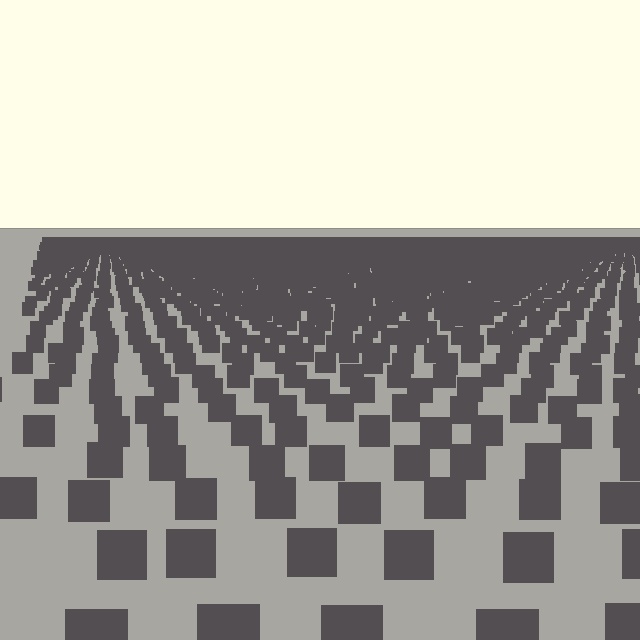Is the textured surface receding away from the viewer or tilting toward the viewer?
The surface is receding away from the viewer. Texture elements get smaller and denser toward the top.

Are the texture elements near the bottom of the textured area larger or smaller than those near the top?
Larger. Near the bottom, elements are closer to the viewer and appear at a bigger on-screen size.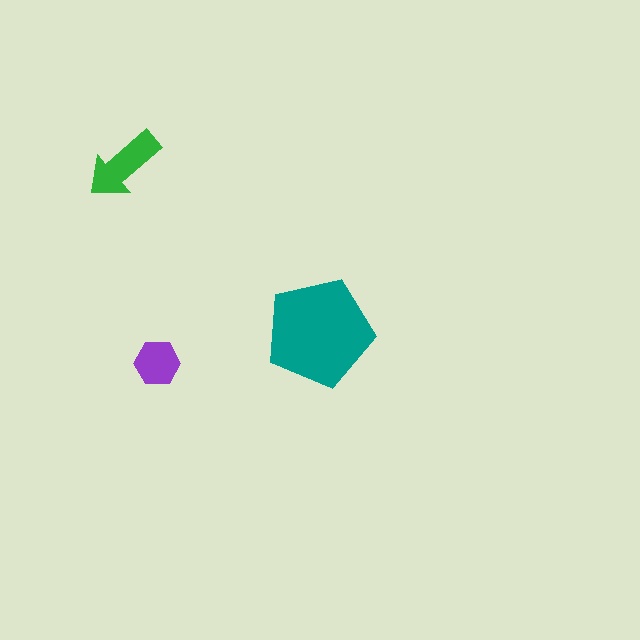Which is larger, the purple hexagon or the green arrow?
The green arrow.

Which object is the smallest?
The purple hexagon.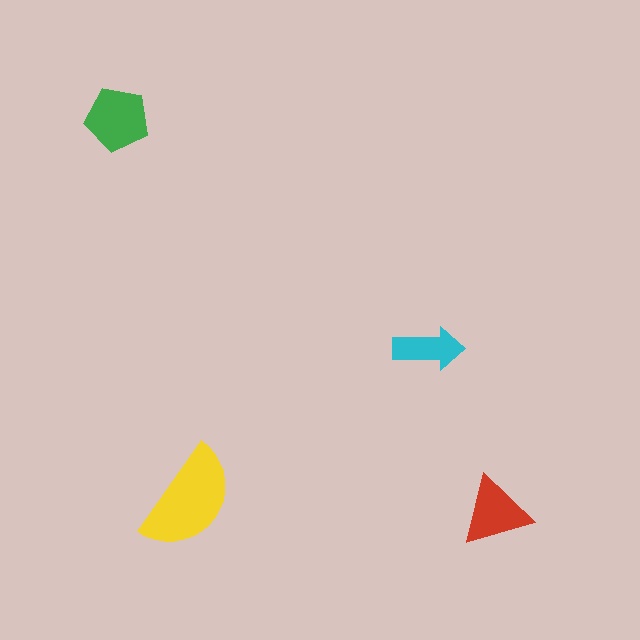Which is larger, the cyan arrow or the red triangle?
The red triangle.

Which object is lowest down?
The red triangle is bottommost.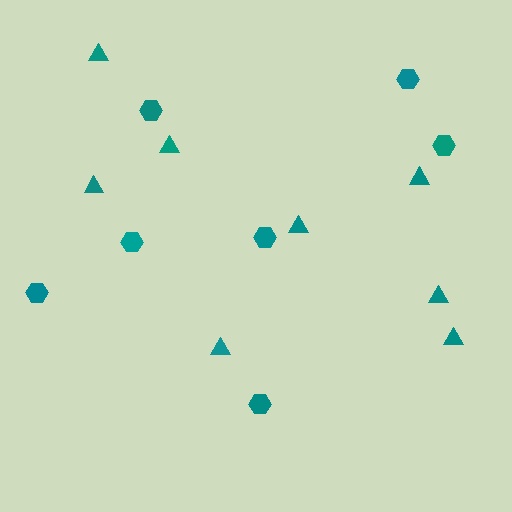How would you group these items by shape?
There are 2 groups: one group of hexagons (7) and one group of triangles (8).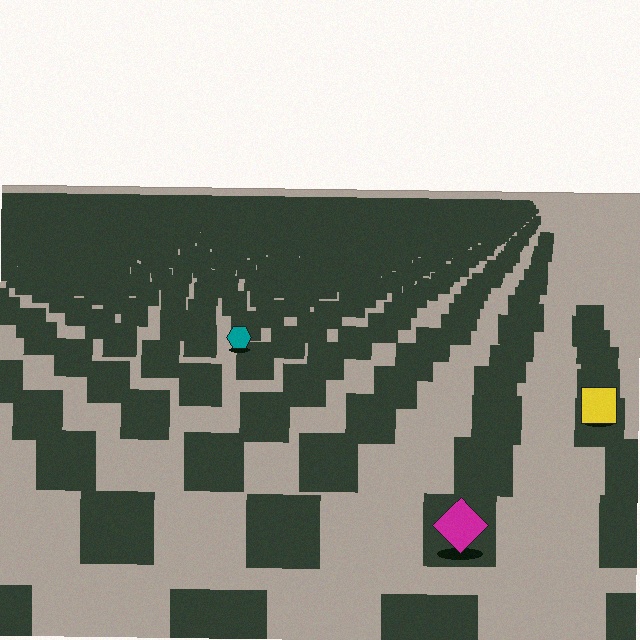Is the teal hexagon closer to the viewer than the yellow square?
No. The yellow square is closer — you can tell from the texture gradient: the ground texture is coarser near it.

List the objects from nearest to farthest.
From nearest to farthest: the magenta diamond, the yellow square, the teal hexagon.